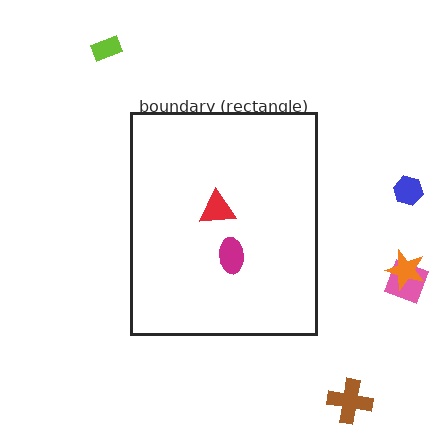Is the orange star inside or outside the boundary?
Outside.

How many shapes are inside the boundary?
2 inside, 5 outside.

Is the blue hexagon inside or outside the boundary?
Outside.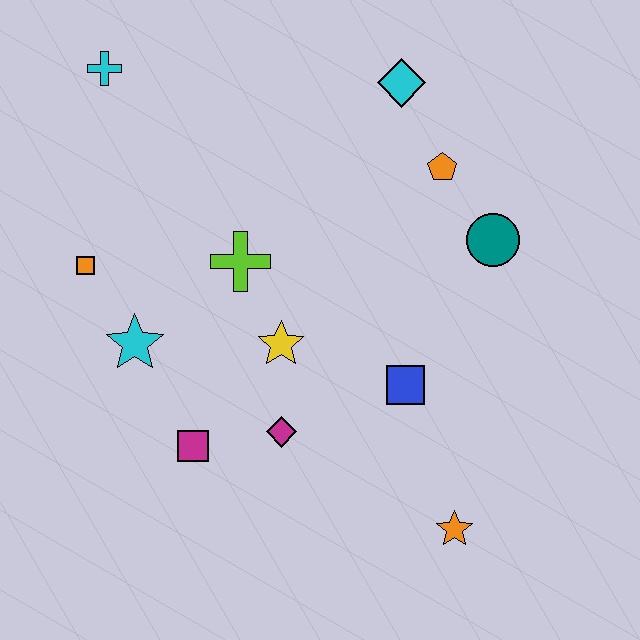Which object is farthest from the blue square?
The cyan cross is farthest from the blue square.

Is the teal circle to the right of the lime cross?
Yes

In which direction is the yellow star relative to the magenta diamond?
The yellow star is above the magenta diamond.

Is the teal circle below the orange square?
No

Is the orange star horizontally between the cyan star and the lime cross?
No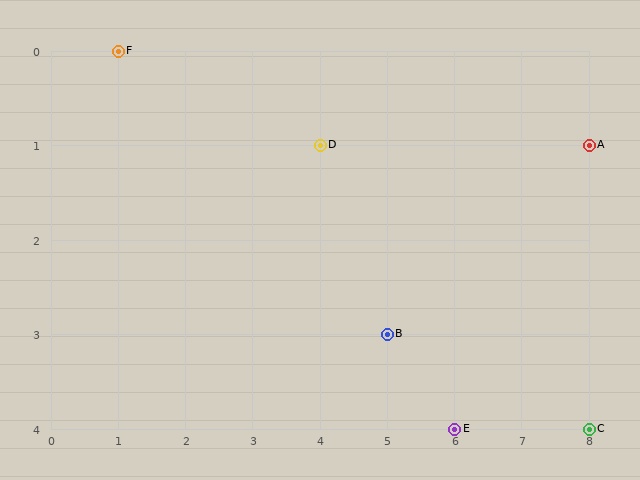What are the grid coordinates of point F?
Point F is at grid coordinates (1, 0).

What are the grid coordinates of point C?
Point C is at grid coordinates (8, 4).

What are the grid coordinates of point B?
Point B is at grid coordinates (5, 3).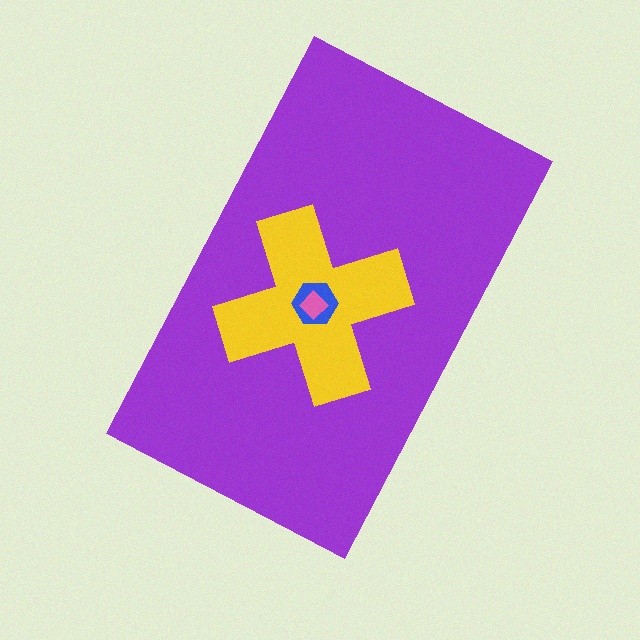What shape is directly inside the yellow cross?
The blue hexagon.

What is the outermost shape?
The purple rectangle.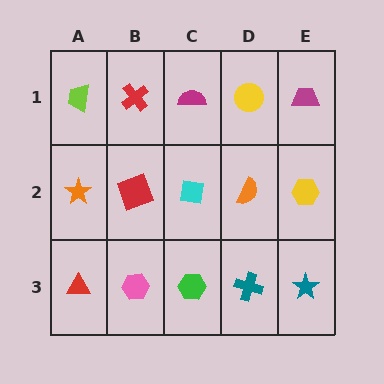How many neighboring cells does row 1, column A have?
2.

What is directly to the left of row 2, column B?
An orange star.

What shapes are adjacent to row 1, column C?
A cyan square (row 2, column C), a red cross (row 1, column B), a yellow circle (row 1, column D).